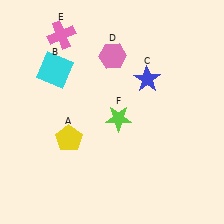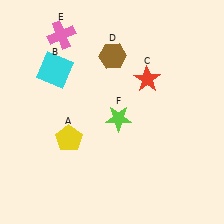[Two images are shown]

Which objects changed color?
C changed from blue to red. D changed from pink to brown.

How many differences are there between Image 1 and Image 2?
There are 2 differences between the two images.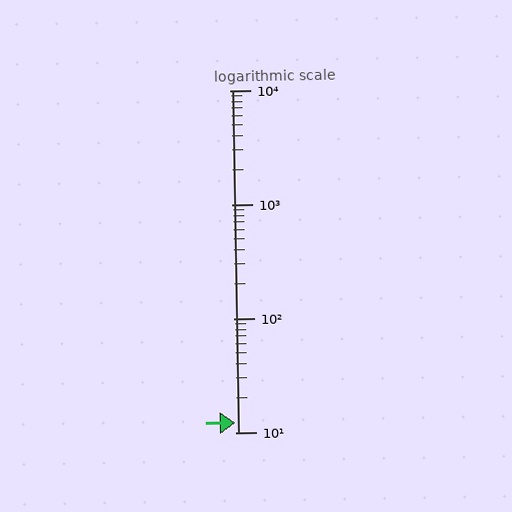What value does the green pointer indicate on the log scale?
The pointer indicates approximately 12.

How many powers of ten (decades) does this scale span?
The scale spans 3 decades, from 10 to 10000.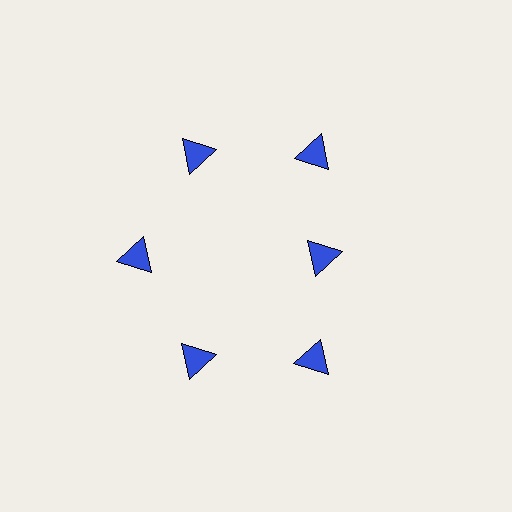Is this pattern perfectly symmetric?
No. The 6 blue triangles are arranged in a ring, but one element near the 3 o'clock position is pulled inward toward the center, breaking the 6-fold rotational symmetry.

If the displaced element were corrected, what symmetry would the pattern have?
It would have 6-fold rotational symmetry — the pattern would map onto itself every 60 degrees.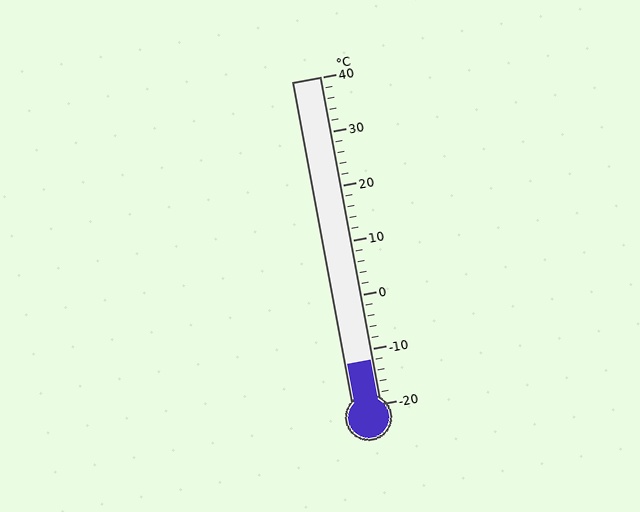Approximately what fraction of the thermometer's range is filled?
The thermometer is filled to approximately 15% of its range.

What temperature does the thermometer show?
The thermometer shows approximately -12°C.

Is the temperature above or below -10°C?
The temperature is below -10°C.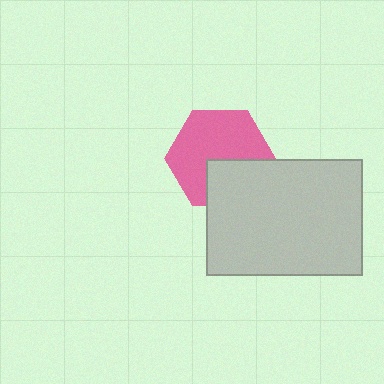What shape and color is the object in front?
The object in front is a light gray rectangle.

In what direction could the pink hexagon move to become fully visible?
The pink hexagon could move up. That would shift it out from behind the light gray rectangle entirely.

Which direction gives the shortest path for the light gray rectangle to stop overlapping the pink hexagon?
Moving down gives the shortest separation.